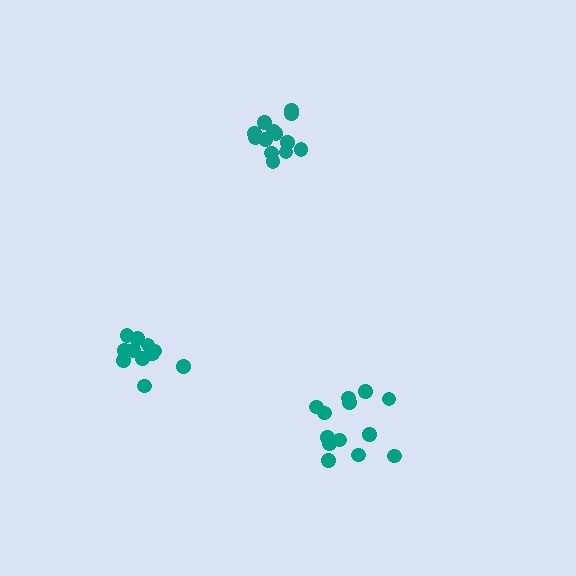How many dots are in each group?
Group 1: 13 dots, Group 2: 13 dots, Group 3: 11 dots (37 total).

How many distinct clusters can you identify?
There are 3 distinct clusters.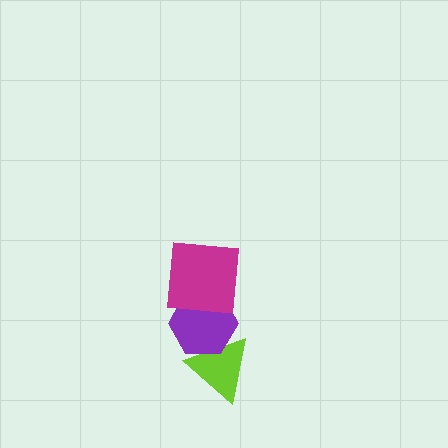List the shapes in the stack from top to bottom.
From top to bottom: the magenta square, the purple hexagon, the lime triangle.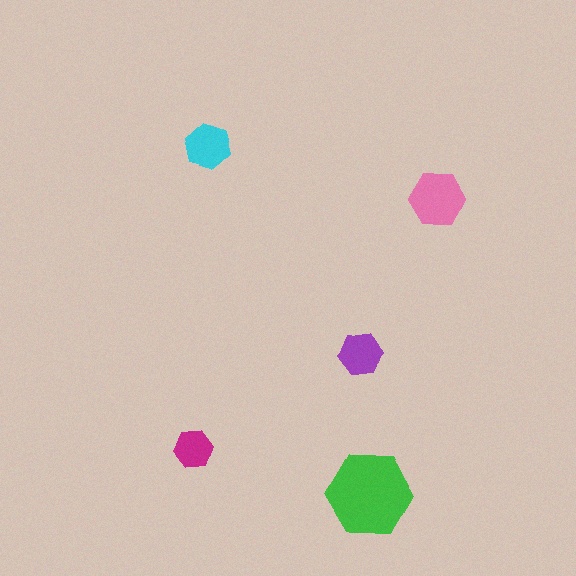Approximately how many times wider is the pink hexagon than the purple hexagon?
About 1.5 times wider.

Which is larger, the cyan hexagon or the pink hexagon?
The pink one.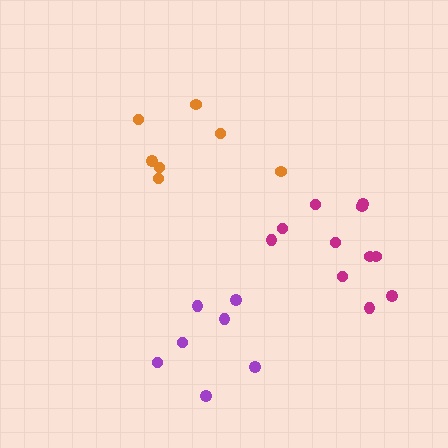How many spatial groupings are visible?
There are 3 spatial groupings.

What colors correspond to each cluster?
The clusters are colored: orange, purple, magenta.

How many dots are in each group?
Group 1: 7 dots, Group 2: 7 dots, Group 3: 11 dots (25 total).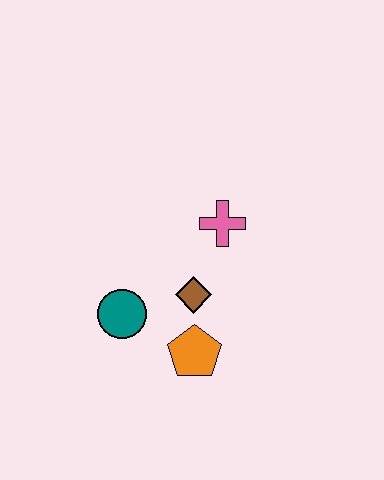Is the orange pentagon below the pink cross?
Yes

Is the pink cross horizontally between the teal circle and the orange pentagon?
No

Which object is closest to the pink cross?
The brown diamond is closest to the pink cross.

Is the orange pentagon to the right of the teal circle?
Yes